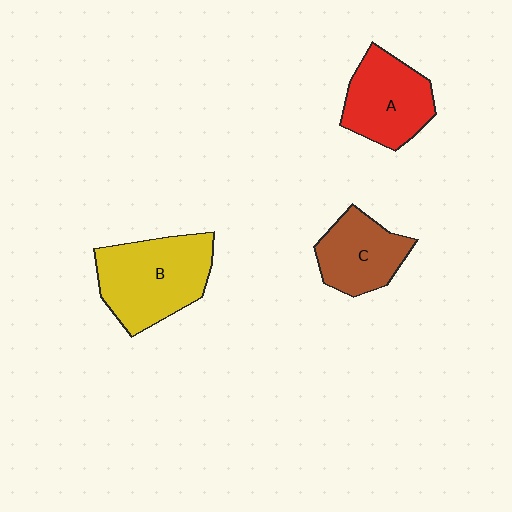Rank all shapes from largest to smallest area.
From largest to smallest: B (yellow), A (red), C (brown).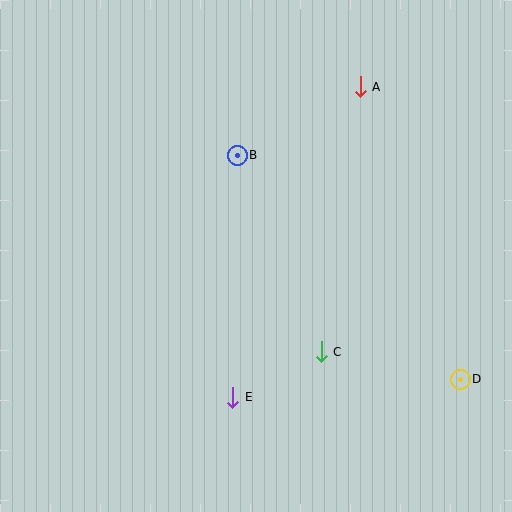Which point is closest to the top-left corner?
Point B is closest to the top-left corner.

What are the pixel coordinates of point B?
Point B is at (237, 155).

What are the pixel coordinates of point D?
Point D is at (460, 379).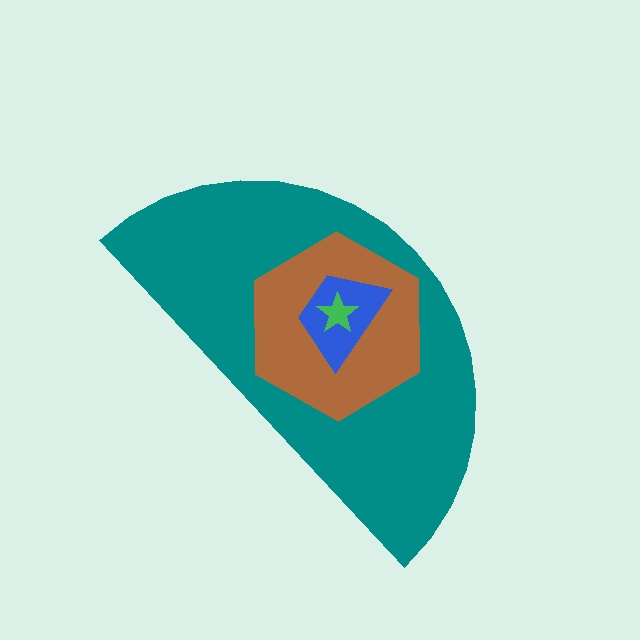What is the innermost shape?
The green star.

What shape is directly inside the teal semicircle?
The brown hexagon.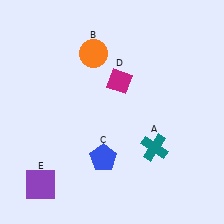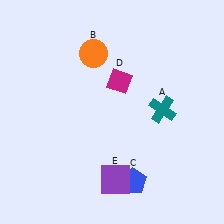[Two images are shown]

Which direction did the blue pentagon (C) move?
The blue pentagon (C) moved right.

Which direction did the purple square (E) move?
The purple square (E) moved right.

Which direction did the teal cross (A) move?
The teal cross (A) moved up.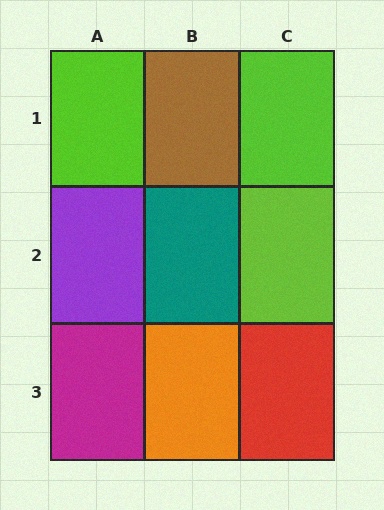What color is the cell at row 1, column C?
Lime.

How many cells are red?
1 cell is red.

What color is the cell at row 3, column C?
Red.